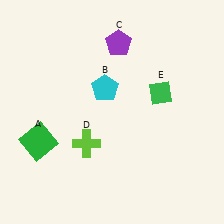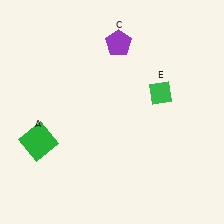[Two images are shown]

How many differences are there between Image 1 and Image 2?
There are 2 differences between the two images.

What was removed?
The lime cross (D), the cyan pentagon (B) were removed in Image 2.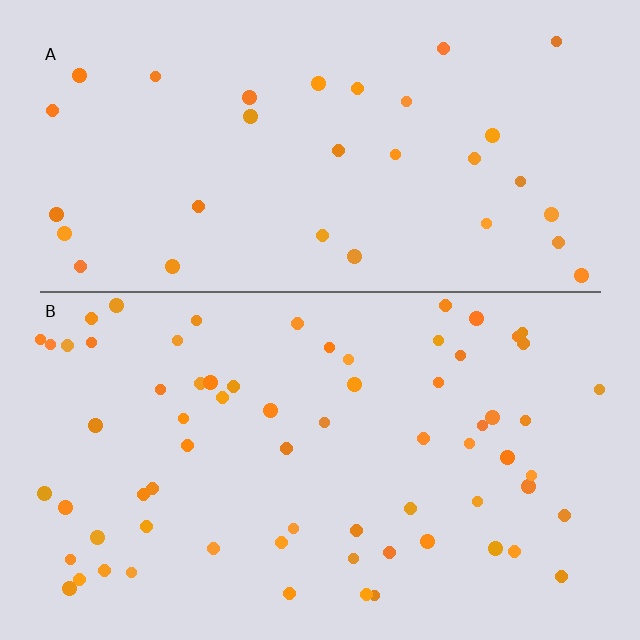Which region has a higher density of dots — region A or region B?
B (the bottom).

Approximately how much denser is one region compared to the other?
Approximately 2.1× — region B over region A.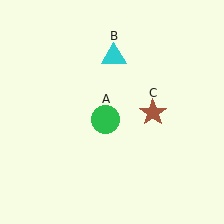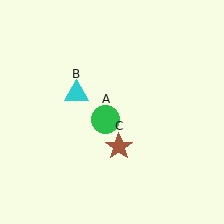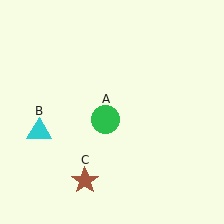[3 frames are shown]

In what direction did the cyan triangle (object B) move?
The cyan triangle (object B) moved down and to the left.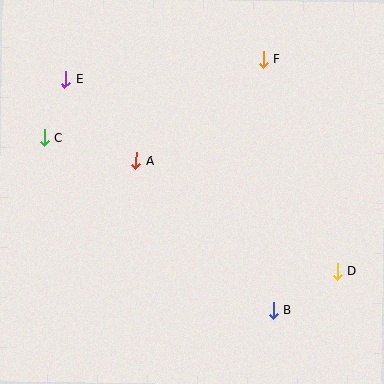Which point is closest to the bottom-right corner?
Point D is closest to the bottom-right corner.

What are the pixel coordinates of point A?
Point A is at (136, 161).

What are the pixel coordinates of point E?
Point E is at (65, 79).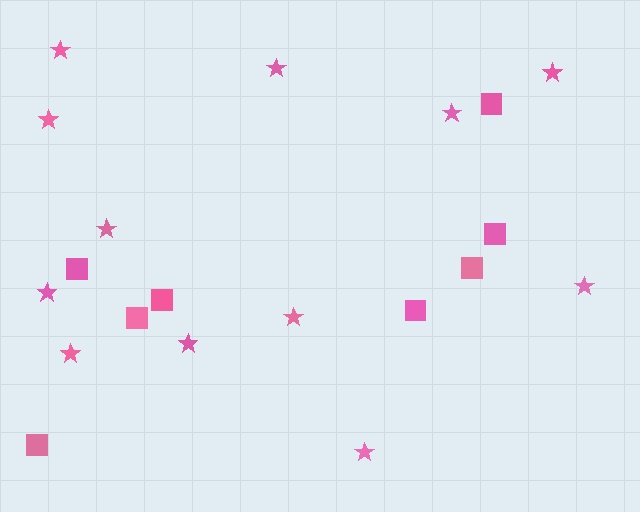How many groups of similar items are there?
There are 2 groups: one group of squares (8) and one group of stars (12).